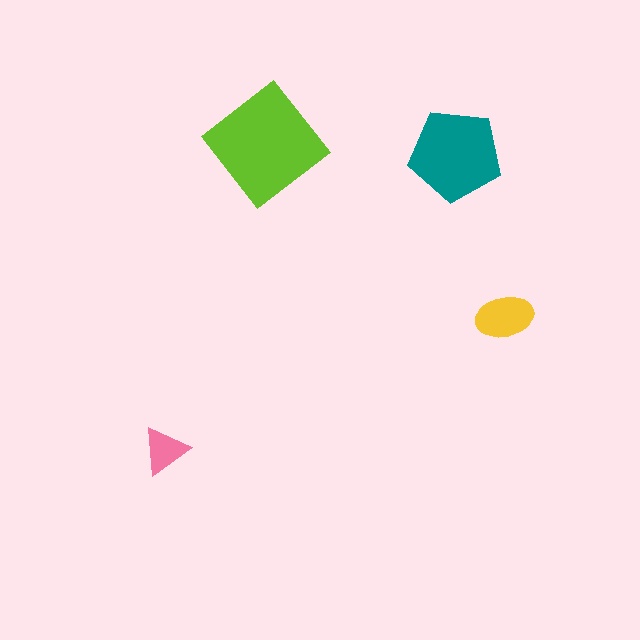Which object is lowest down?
The pink triangle is bottommost.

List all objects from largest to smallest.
The lime diamond, the teal pentagon, the yellow ellipse, the pink triangle.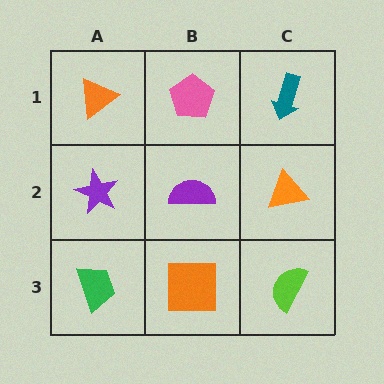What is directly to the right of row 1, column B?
A teal arrow.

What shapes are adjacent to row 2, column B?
A pink pentagon (row 1, column B), an orange square (row 3, column B), a purple star (row 2, column A), an orange triangle (row 2, column C).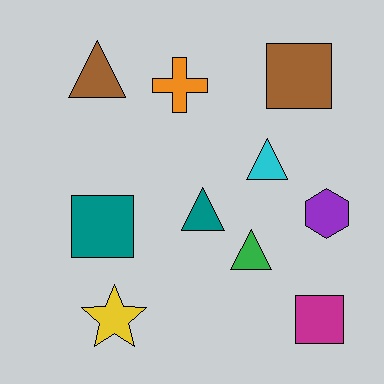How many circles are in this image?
There are no circles.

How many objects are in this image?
There are 10 objects.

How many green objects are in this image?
There is 1 green object.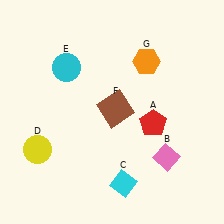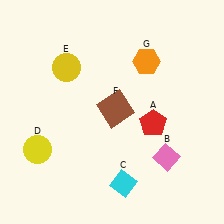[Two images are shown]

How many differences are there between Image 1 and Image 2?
There is 1 difference between the two images.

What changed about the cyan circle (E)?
In Image 1, E is cyan. In Image 2, it changed to yellow.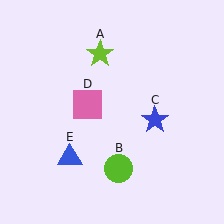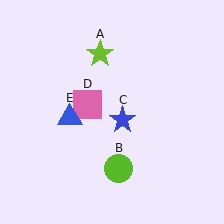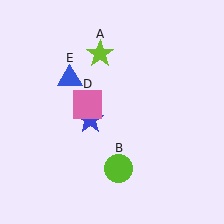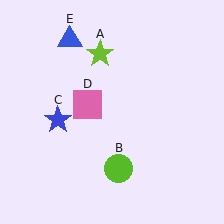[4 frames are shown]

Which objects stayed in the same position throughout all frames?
Lime star (object A) and lime circle (object B) and pink square (object D) remained stationary.